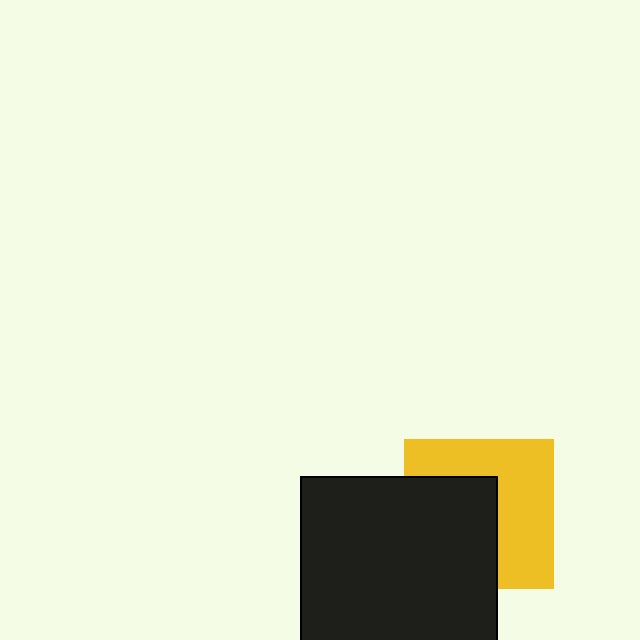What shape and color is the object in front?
The object in front is a black square.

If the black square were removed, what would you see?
You would see the complete yellow square.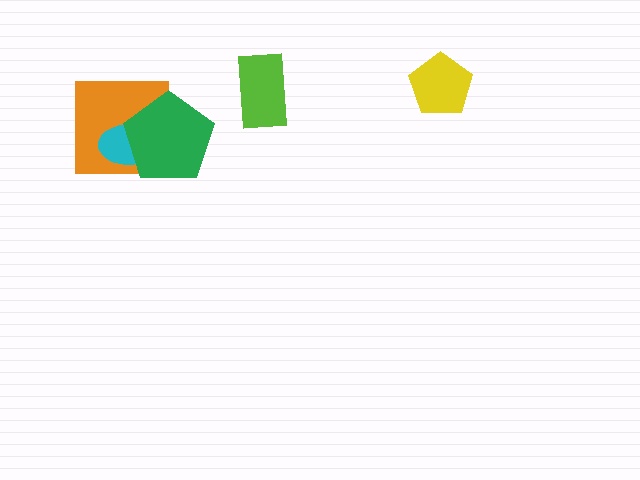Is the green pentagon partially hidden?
No, no other shape covers it.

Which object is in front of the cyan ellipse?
The green pentagon is in front of the cyan ellipse.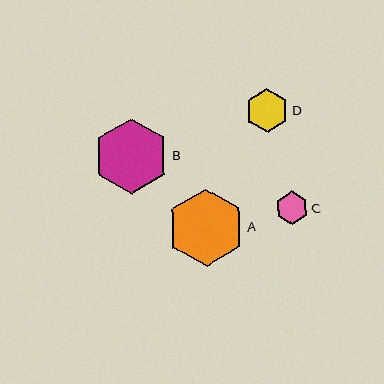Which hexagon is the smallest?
Hexagon C is the smallest with a size of approximately 33 pixels.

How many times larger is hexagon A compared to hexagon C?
Hexagon A is approximately 2.3 times the size of hexagon C.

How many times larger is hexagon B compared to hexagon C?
Hexagon B is approximately 2.2 times the size of hexagon C.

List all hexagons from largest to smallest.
From largest to smallest: A, B, D, C.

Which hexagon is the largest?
Hexagon A is the largest with a size of approximately 77 pixels.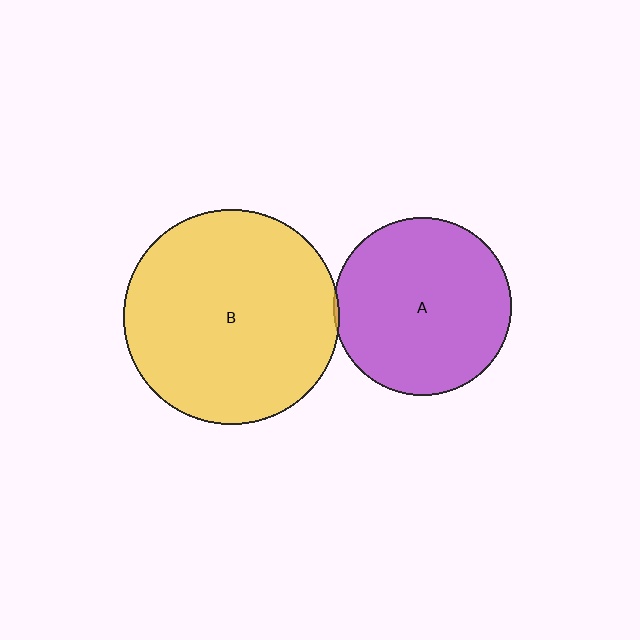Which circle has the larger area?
Circle B (yellow).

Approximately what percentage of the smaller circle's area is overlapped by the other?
Approximately 5%.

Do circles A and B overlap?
Yes.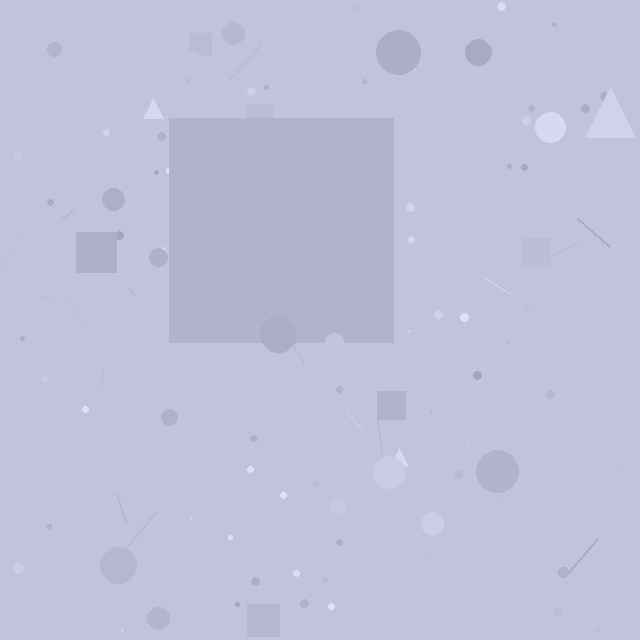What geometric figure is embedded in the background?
A square is embedded in the background.